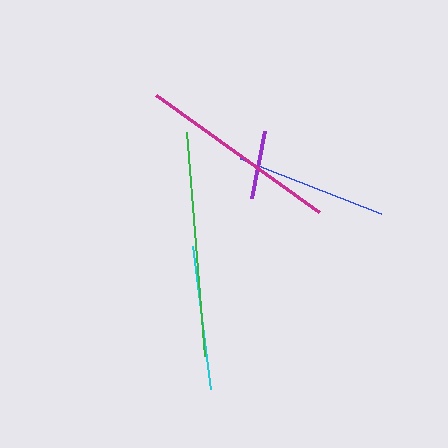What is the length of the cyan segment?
The cyan segment is approximately 144 pixels long.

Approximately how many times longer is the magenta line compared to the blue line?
The magenta line is approximately 1.3 times the length of the blue line.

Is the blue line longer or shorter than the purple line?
The blue line is longer than the purple line.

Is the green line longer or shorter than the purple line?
The green line is longer than the purple line.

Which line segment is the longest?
The green line is the longest at approximately 224 pixels.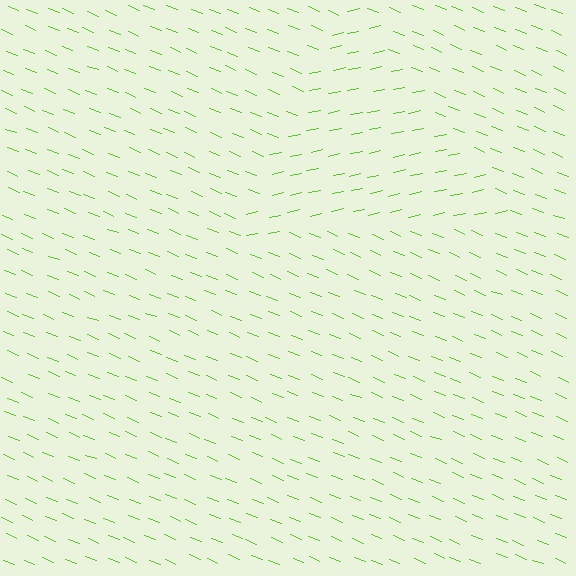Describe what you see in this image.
The image is filled with small lime line segments. A triangle region in the image has lines oriented differently from the surrounding lines, creating a visible texture boundary.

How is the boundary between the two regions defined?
The boundary is defined purely by a change in line orientation (approximately 34 degrees difference). All lines are the same color and thickness.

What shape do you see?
I see a triangle.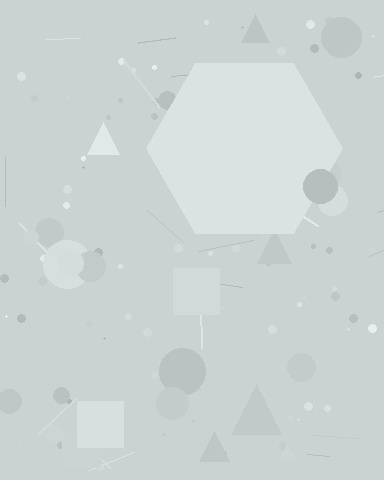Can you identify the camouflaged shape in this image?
The camouflaged shape is a hexagon.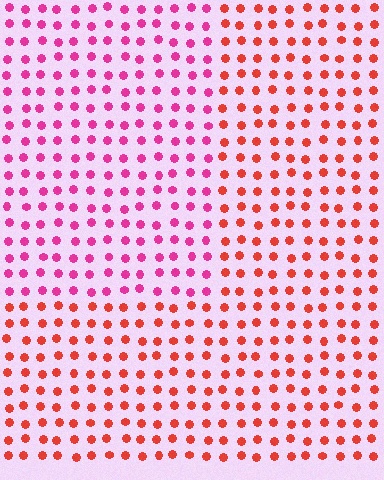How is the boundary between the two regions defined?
The boundary is defined purely by a slight shift in hue (about 39 degrees). Spacing, size, and orientation are identical on both sides.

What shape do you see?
I see a rectangle.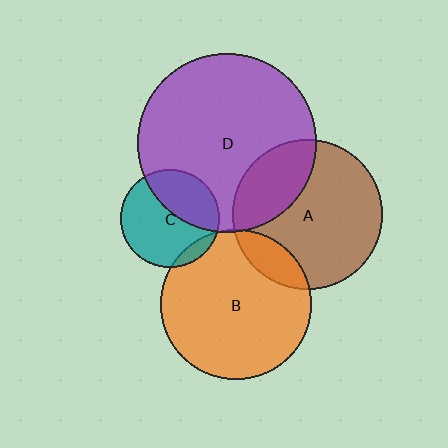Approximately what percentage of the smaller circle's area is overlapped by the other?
Approximately 40%.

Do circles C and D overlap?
Yes.